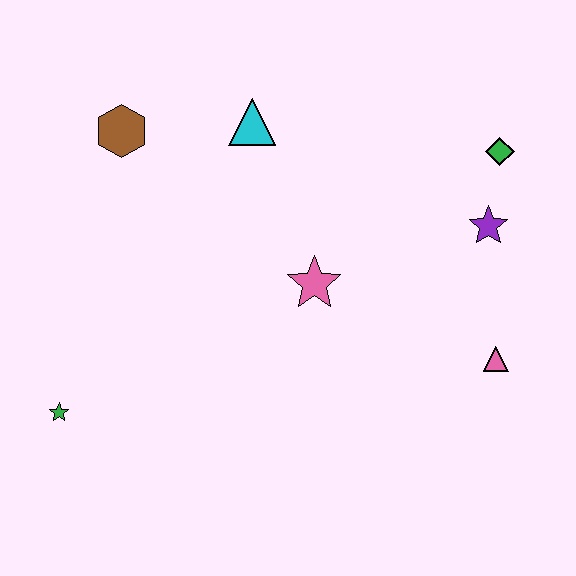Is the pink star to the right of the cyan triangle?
Yes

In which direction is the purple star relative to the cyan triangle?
The purple star is to the right of the cyan triangle.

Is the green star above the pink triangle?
No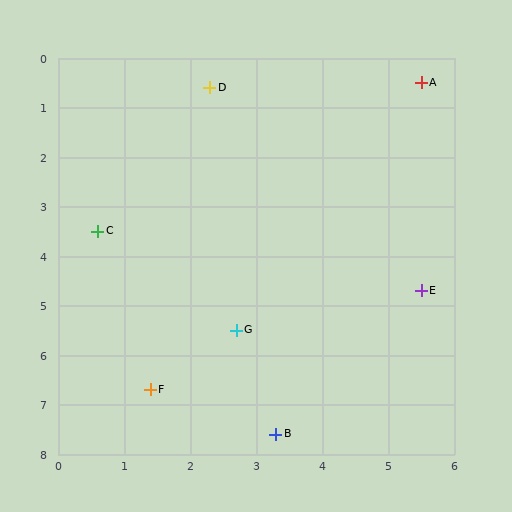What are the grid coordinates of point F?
Point F is at approximately (1.4, 6.7).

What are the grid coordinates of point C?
Point C is at approximately (0.6, 3.5).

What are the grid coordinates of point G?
Point G is at approximately (2.7, 5.5).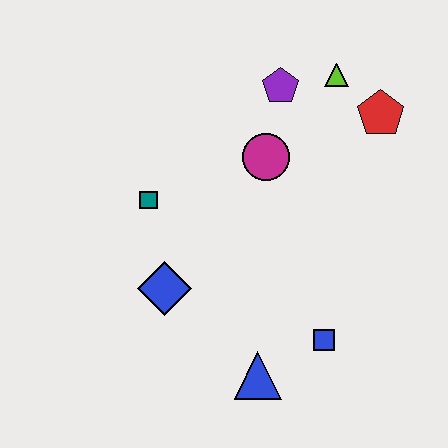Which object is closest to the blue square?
The blue triangle is closest to the blue square.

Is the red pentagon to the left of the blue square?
No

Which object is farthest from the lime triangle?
The blue triangle is farthest from the lime triangle.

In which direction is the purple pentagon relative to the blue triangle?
The purple pentagon is above the blue triangle.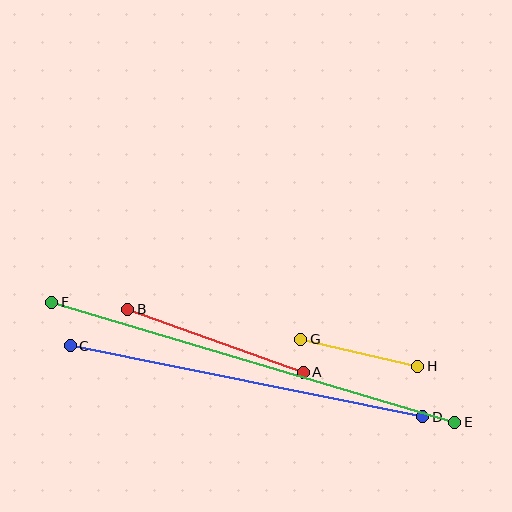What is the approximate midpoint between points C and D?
The midpoint is at approximately (247, 381) pixels.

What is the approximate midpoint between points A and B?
The midpoint is at approximately (215, 341) pixels.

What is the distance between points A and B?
The distance is approximately 186 pixels.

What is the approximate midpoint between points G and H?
The midpoint is at approximately (359, 353) pixels.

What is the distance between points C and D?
The distance is approximately 360 pixels.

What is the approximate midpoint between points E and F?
The midpoint is at approximately (253, 362) pixels.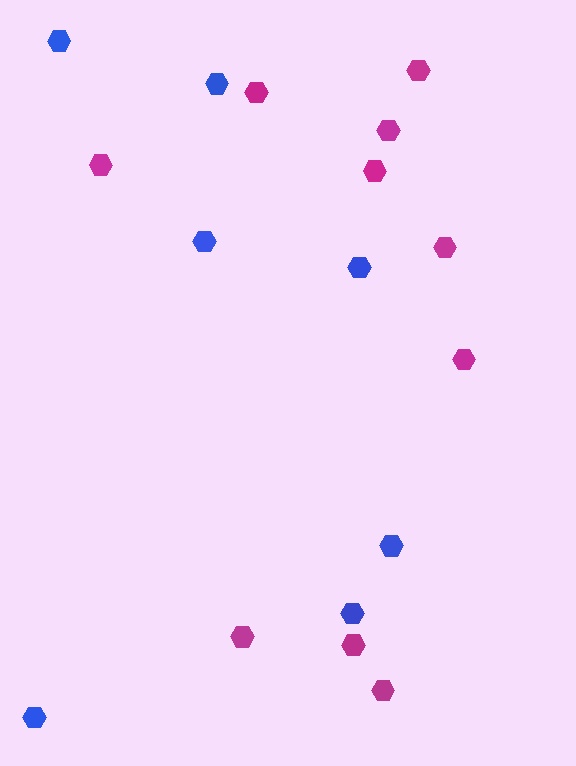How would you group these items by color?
There are 2 groups: one group of blue hexagons (7) and one group of magenta hexagons (10).